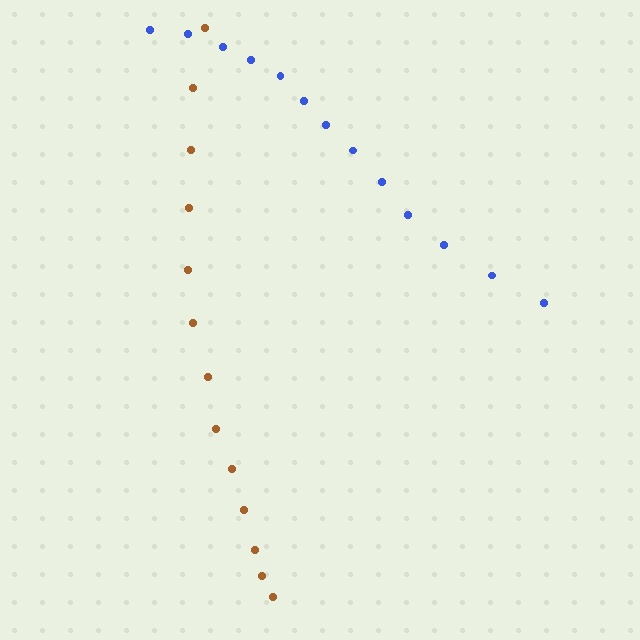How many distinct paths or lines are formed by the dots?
There are 2 distinct paths.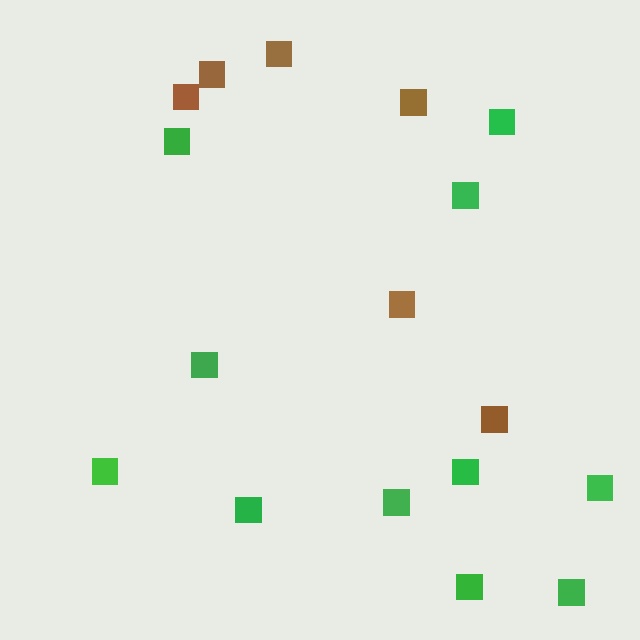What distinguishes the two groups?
There are 2 groups: one group of green squares (11) and one group of brown squares (6).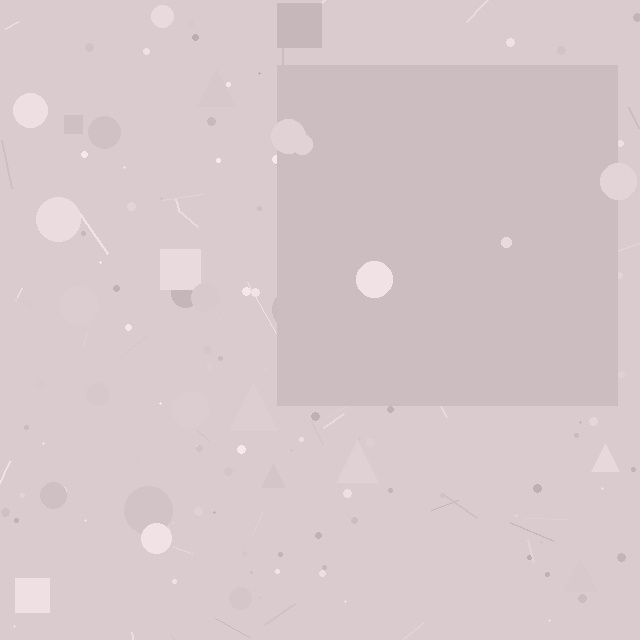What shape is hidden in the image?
A square is hidden in the image.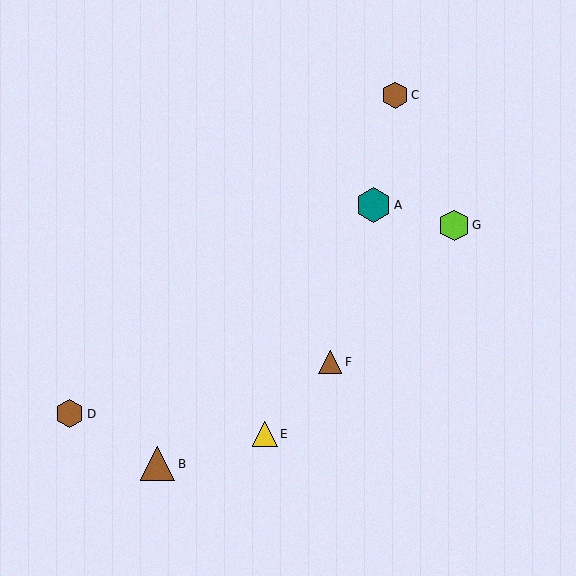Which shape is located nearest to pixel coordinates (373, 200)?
The teal hexagon (labeled A) at (373, 205) is nearest to that location.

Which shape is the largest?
The teal hexagon (labeled A) is the largest.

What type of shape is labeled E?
Shape E is a yellow triangle.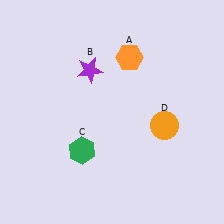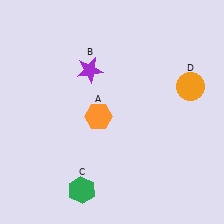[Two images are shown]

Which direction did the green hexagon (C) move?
The green hexagon (C) moved down.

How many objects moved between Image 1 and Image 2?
3 objects moved between the two images.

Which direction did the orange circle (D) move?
The orange circle (D) moved up.